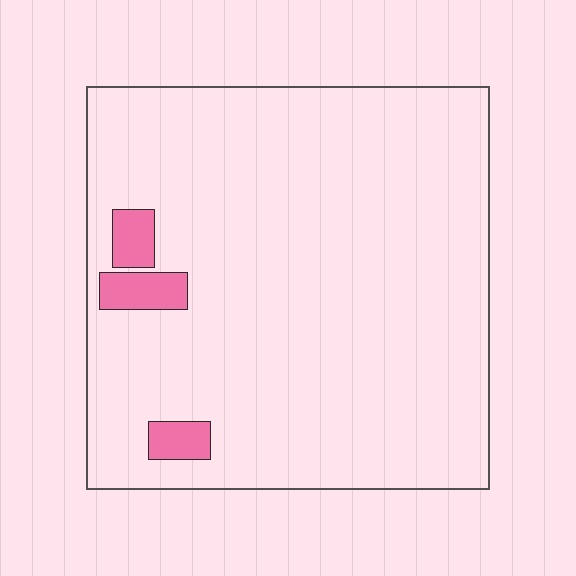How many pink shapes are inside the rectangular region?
3.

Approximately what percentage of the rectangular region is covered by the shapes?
Approximately 5%.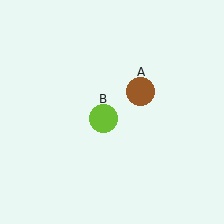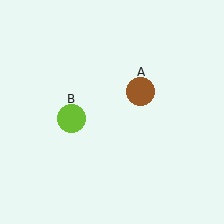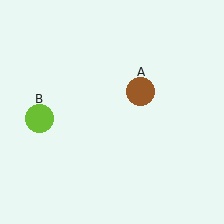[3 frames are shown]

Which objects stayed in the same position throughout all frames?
Brown circle (object A) remained stationary.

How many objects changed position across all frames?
1 object changed position: lime circle (object B).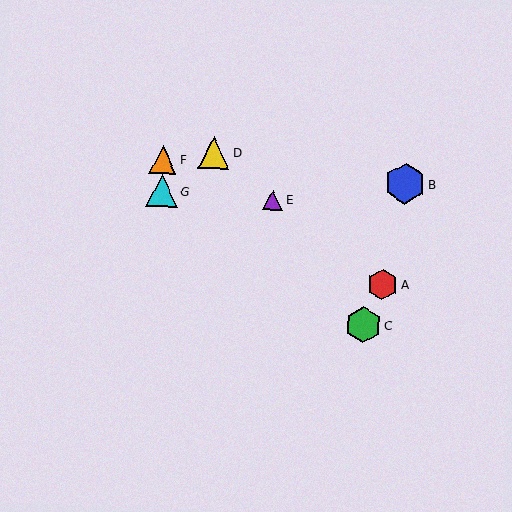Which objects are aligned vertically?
Objects F, G are aligned vertically.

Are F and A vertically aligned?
No, F is at x≈163 and A is at x≈382.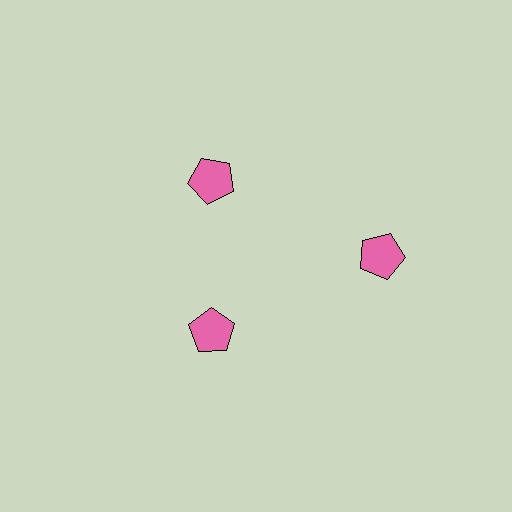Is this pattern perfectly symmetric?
No. The 3 pink pentagons are arranged in a ring, but one element near the 3 o'clock position is pushed outward from the center, breaking the 3-fold rotational symmetry.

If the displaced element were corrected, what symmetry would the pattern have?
It would have 3-fold rotational symmetry — the pattern would map onto itself every 120 degrees.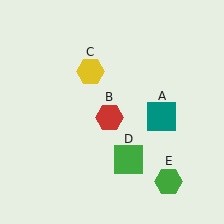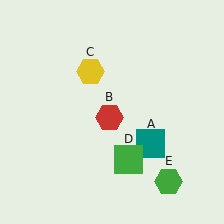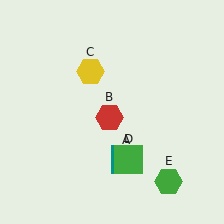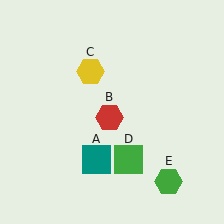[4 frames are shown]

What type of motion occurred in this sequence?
The teal square (object A) rotated clockwise around the center of the scene.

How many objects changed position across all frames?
1 object changed position: teal square (object A).